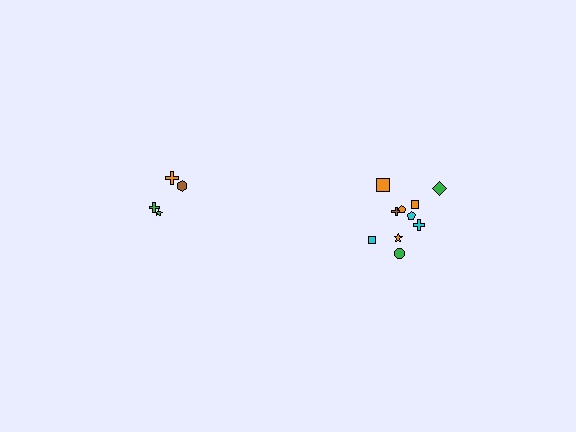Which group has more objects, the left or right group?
The right group.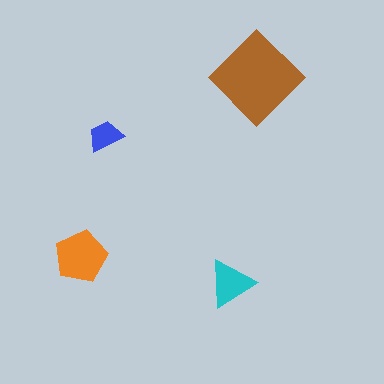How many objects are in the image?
There are 4 objects in the image.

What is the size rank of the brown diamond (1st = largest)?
1st.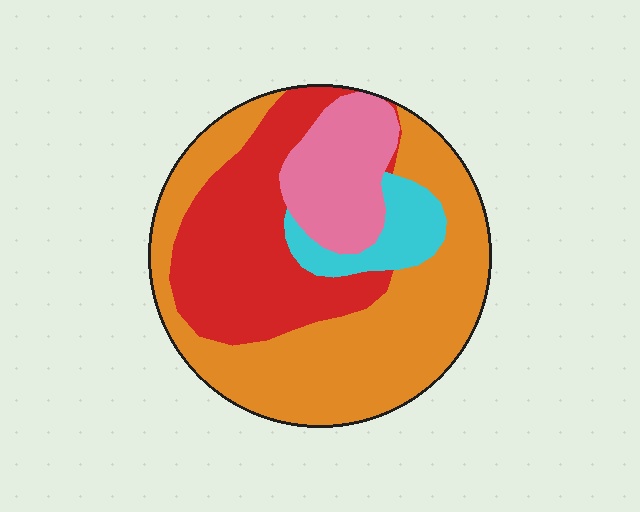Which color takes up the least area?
Cyan, at roughly 10%.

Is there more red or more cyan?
Red.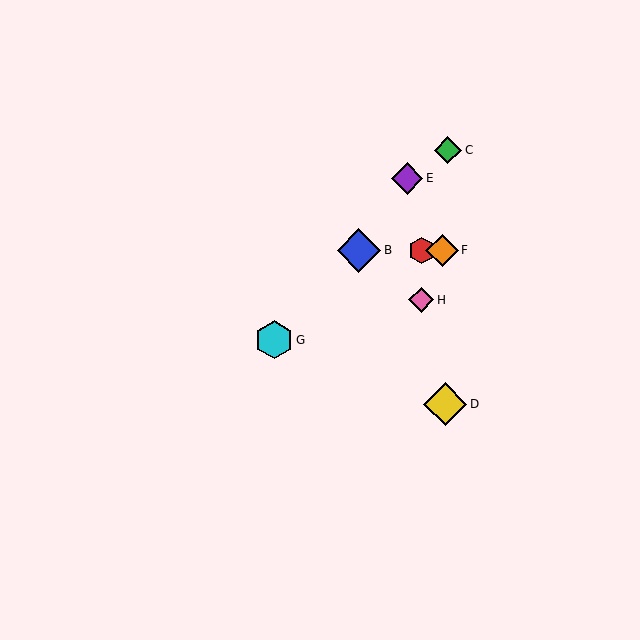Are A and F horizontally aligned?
Yes, both are at y≈250.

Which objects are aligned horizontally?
Objects A, B, F are aligned horizontally.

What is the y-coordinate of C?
Object C is at y≈150.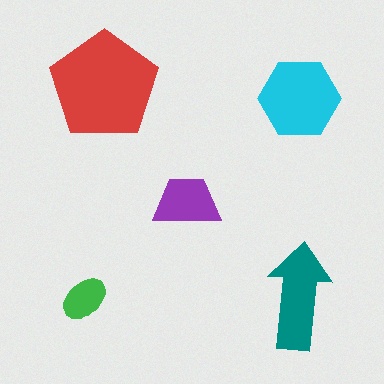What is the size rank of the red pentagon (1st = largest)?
1st.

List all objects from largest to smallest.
The red pentagon, the cyan hexagon, the teal arrow, the purple trapezoid, the green ellipse.